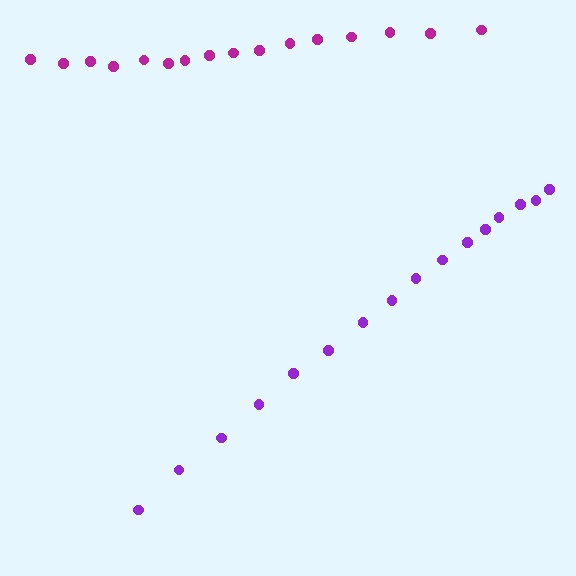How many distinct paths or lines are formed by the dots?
There are 2 distinct paths.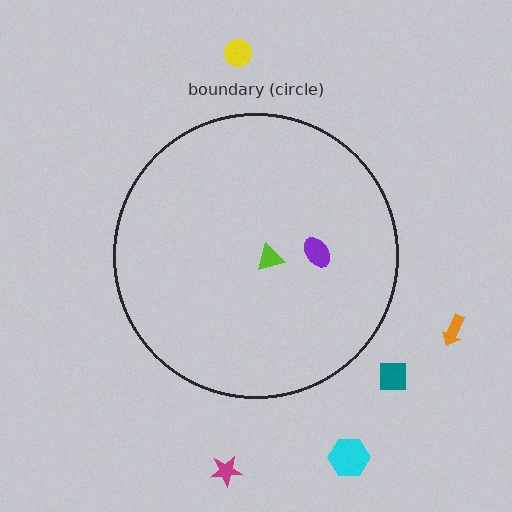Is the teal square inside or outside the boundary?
Outside.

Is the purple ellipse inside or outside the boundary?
Inside.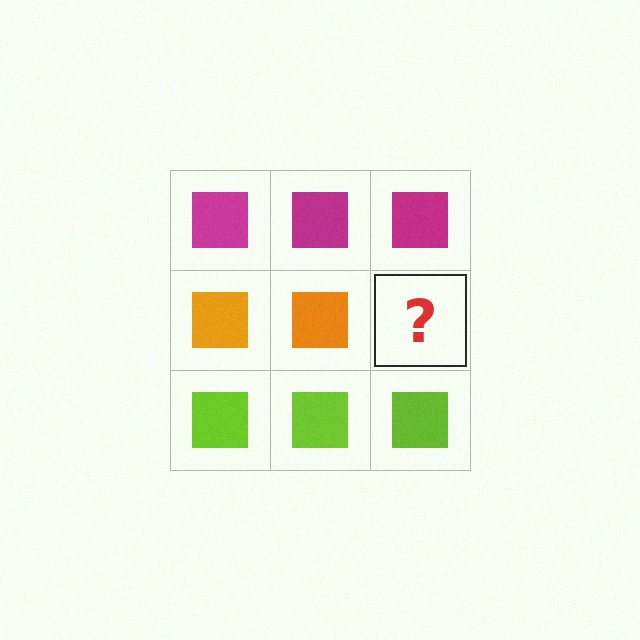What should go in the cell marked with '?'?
The missing cell should contain an orange square.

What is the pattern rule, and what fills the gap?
The rule is that each row has a consistent color. The gap should be filled with an orange square.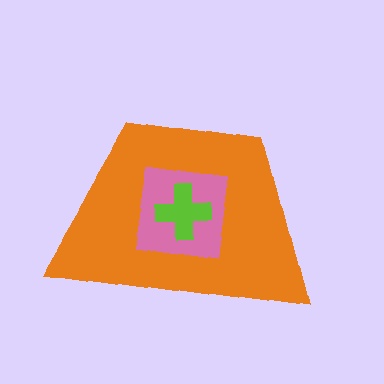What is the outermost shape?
The orange trapezoid.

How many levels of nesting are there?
3.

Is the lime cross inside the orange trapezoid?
Yes.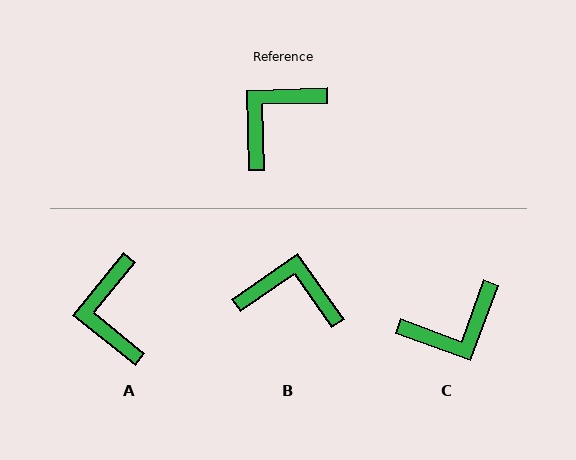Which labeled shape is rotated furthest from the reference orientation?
C, about 158 degrees away.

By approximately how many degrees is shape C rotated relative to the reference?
Approximately 158 degrees counter-clockwise.